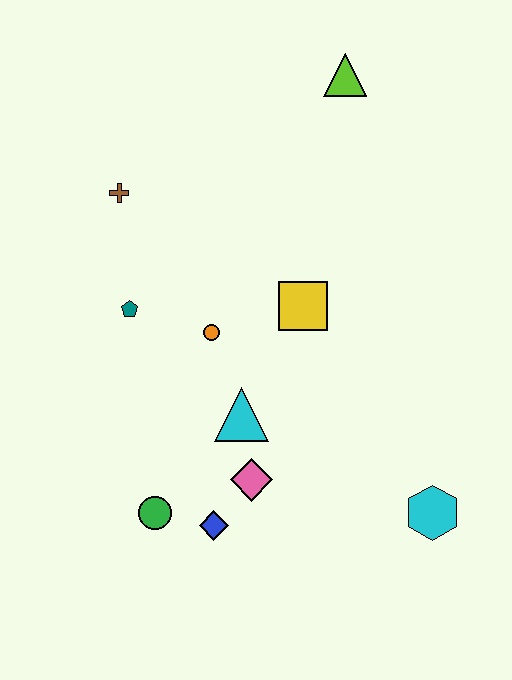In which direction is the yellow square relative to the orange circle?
The yellow square is to the right of the orange circle.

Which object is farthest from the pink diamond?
The lime triangle is farthest from the pink diamond.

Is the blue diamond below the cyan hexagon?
Yes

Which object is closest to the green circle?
The blue diamond is closest to the green circle.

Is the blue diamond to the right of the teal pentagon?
Yes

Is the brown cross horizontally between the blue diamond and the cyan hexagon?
No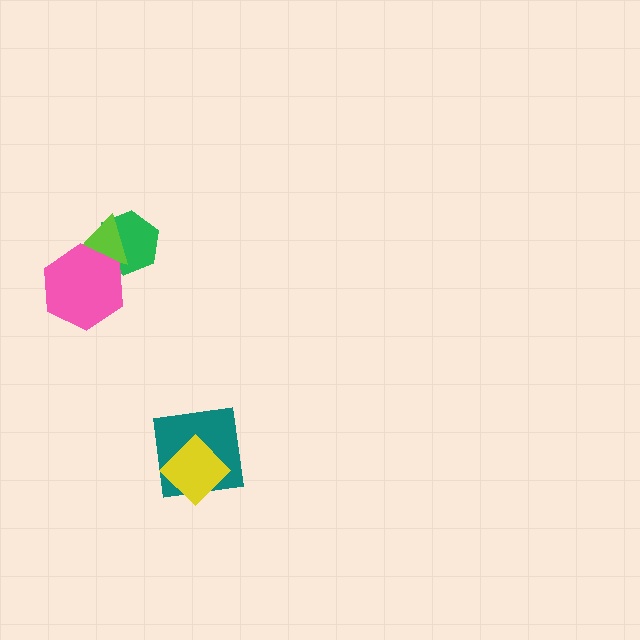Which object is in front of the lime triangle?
The pink hexagon is in front of the lime triangle.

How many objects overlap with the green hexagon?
2 objects overlap with the green hexagon.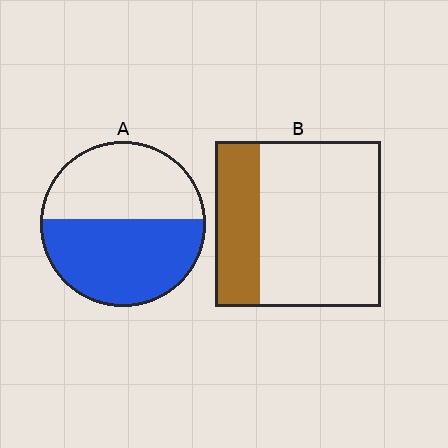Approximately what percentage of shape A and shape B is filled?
A is approximately 55% and B is approximately 25%.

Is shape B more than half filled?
No.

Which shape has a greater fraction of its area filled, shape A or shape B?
Shape A.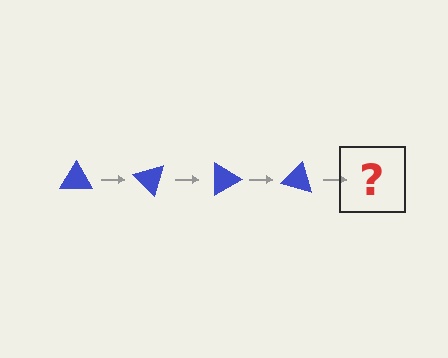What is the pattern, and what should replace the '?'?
The pattern is that the triangle rotates 45 degrees each step. The '?' should be a blue triangle rotated 180 degrees.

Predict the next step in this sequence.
The next step is a blue triangle rotated 180 degrees.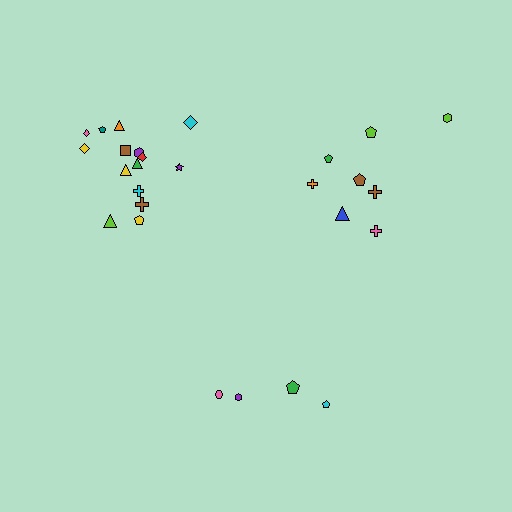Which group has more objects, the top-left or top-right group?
The top-left group.